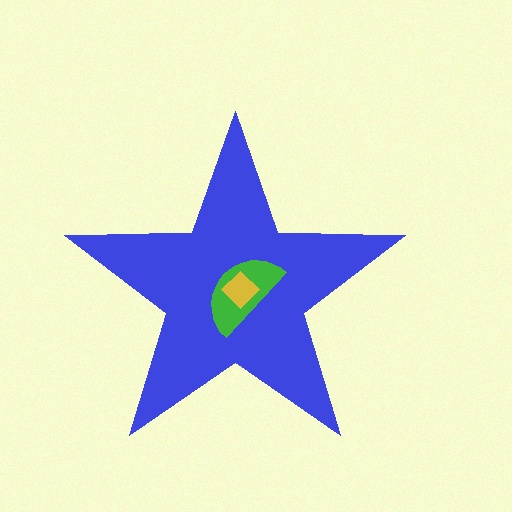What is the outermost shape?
The blue star.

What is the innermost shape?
The yellow diamond.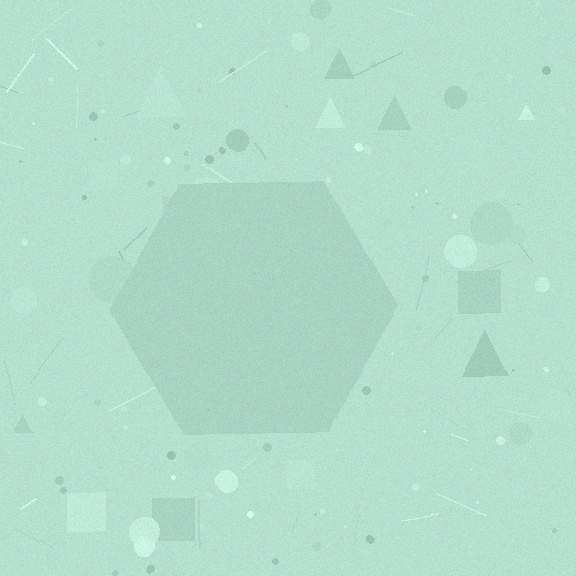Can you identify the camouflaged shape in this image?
The camouflaged shape is a hexagon.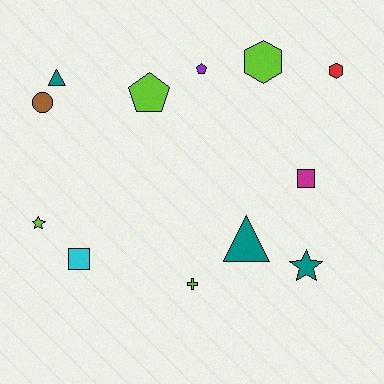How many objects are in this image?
There are 12 objects.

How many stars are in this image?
There are 2 stars.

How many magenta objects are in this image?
There is 1 magenta object.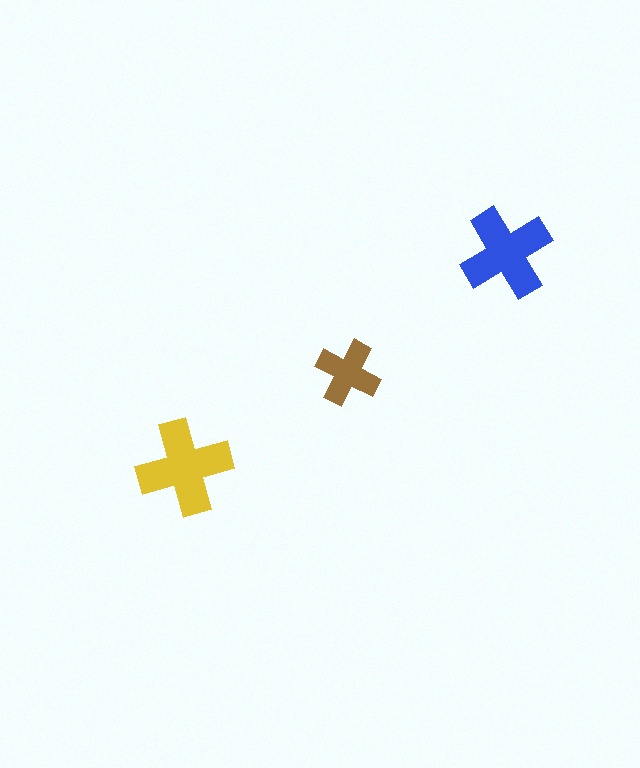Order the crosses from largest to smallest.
the yellow one, the blue one, the brown one.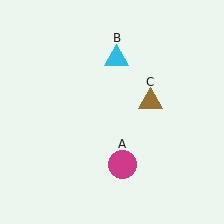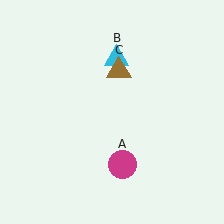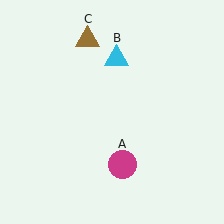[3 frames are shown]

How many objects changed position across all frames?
1 object changed position: brown triangle (object C).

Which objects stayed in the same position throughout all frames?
Magenta circle (object A) and cyan triangle (object B) remained stationary.